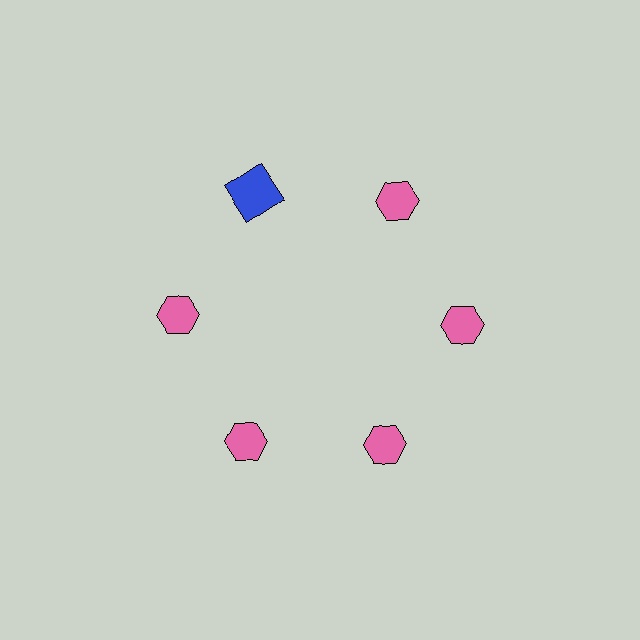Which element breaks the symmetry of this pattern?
The blue square at roughly the 11 o'clock position breaks the symmetry. All other shapes are pink hexagons.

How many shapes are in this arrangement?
There are 6 shapes arranged in a ring pattern.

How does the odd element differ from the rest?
It differs in both color (blue instead of pink) and shape (square instead of hexagon).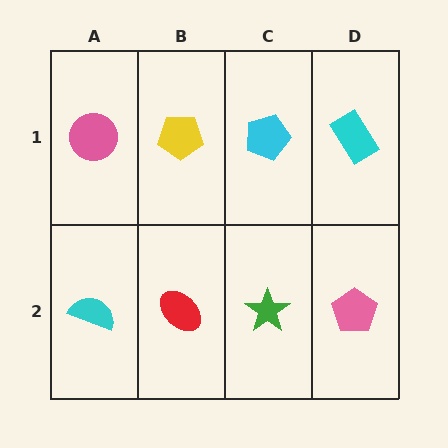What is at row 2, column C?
A green star.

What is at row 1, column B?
A yellow pentagon.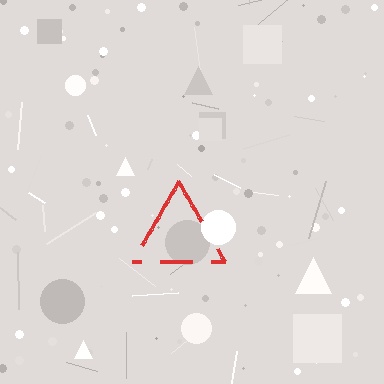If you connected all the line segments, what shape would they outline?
They would outline a triangle.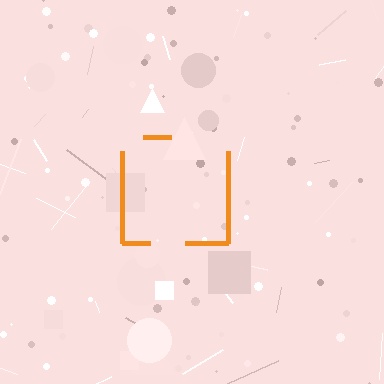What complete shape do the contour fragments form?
The contour fragments form a square.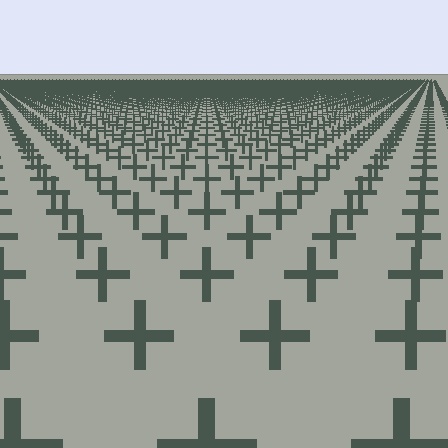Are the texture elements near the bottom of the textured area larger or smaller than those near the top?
Larger. Near the bottom, elements are closer to the viewer and appear at a bigger on-screen size.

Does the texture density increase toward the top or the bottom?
Density increases toward the top.